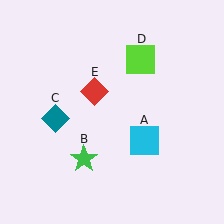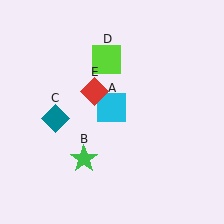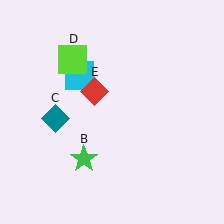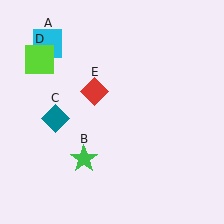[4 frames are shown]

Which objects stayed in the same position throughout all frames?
Green star (object B) and teal diamond (object C) and red diamond (object E) remained stationary.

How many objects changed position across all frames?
2 objects changed position: cyan square (object A), lime square (object D).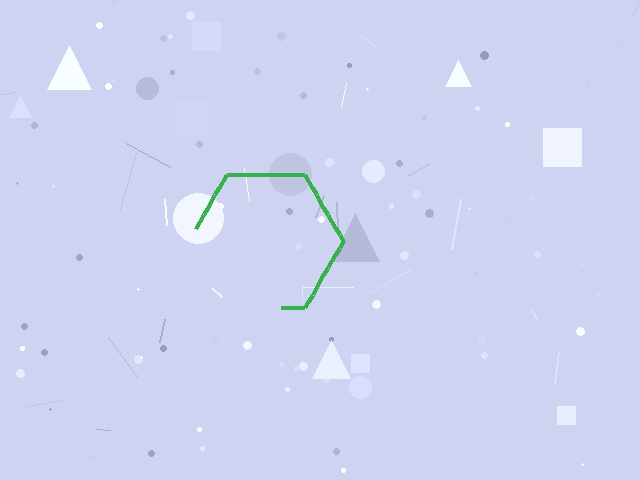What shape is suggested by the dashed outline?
The dashed outline suggests a hexagon.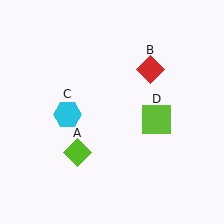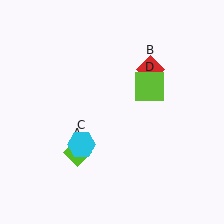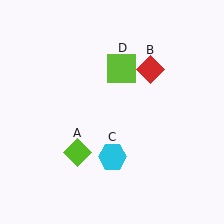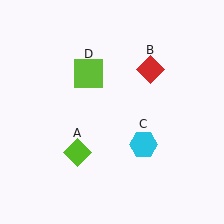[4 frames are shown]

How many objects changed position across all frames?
2 objects changed position: cyan hexagon (object C), lime square (object D).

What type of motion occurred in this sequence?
The cyan hexagon (object C), lime square (object D) rotated counterclockwise around the center of the scene.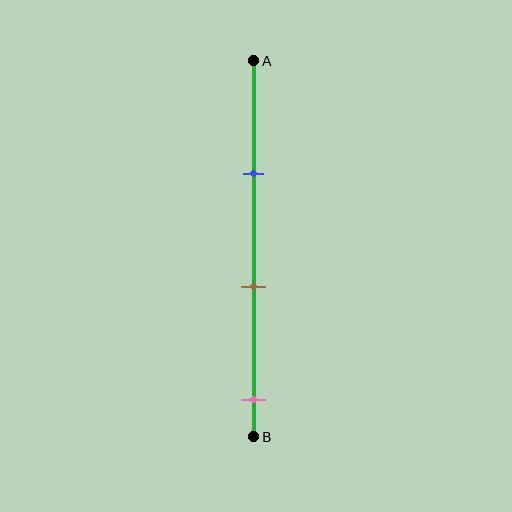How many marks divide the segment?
There are 3 marks dividing the segment.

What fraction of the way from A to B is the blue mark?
The blue mark is approximately 30% (0.3) of the way from A to B.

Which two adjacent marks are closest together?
The blue and brown marks are the closest adjacent pair.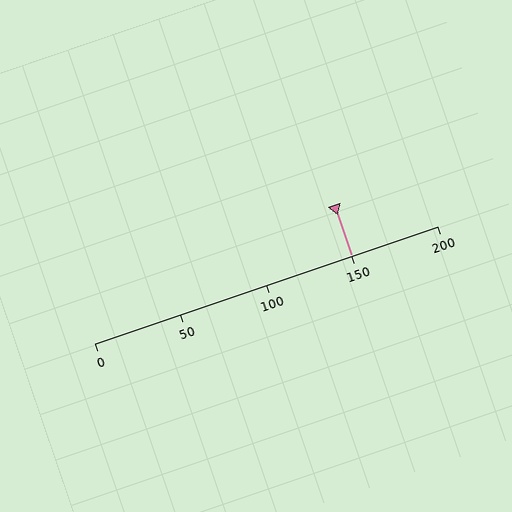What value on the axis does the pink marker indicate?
The marker indicates approximately 150.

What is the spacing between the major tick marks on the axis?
The major ticks are spaced 50 apart.